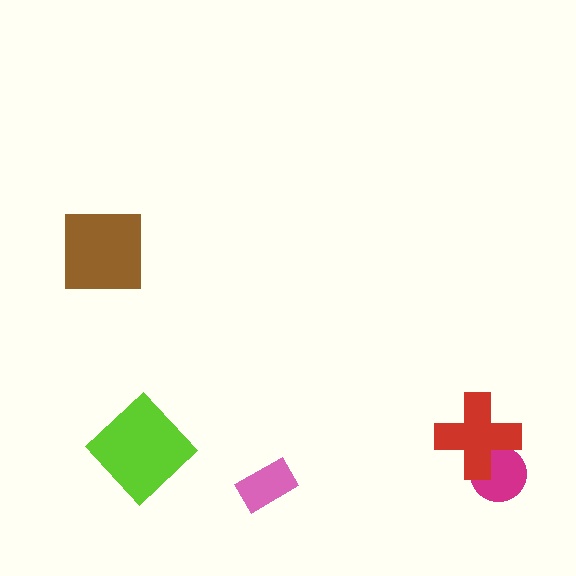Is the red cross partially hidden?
No, no other shape covers it.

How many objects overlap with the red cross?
1 object overlaps with the red cross.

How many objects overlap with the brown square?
0 objects overlap with the brown square.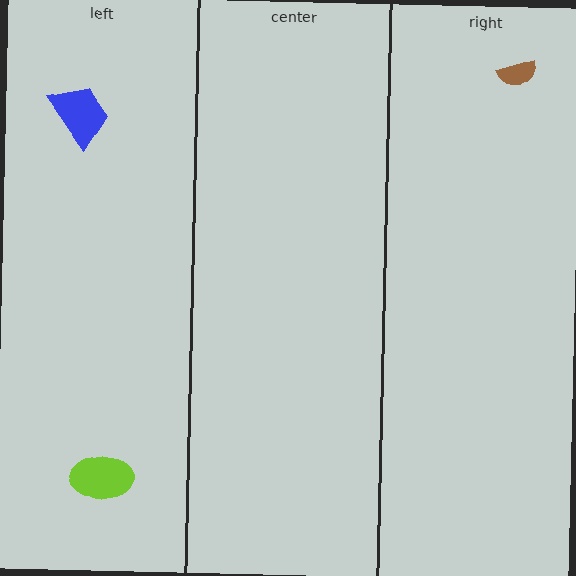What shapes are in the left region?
The lime ellipse, the blue trapezoid.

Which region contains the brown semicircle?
The right region.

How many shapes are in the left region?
2.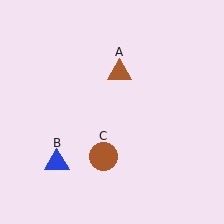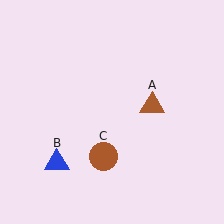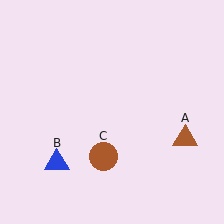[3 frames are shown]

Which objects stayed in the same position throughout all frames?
Blue triangle (object B) and brown circle (object C) remained stationary.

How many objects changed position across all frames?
1 object changed position: brown triangle (object A).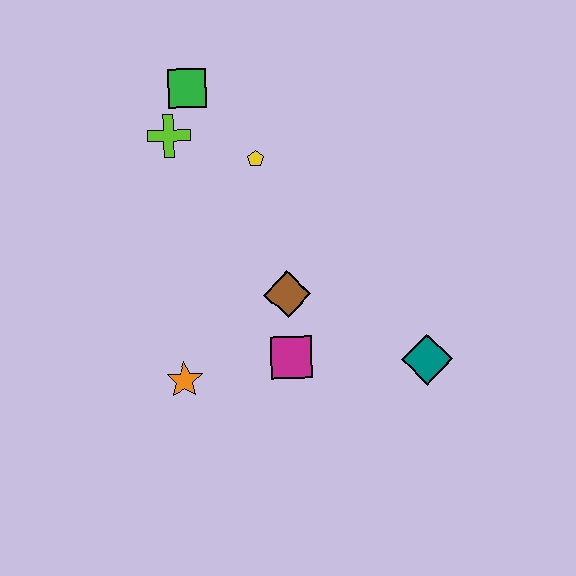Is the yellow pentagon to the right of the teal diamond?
No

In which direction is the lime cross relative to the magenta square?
The lime cross is above the magenta square.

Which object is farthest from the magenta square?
The green square is farthest from the magenta square.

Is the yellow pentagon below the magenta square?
No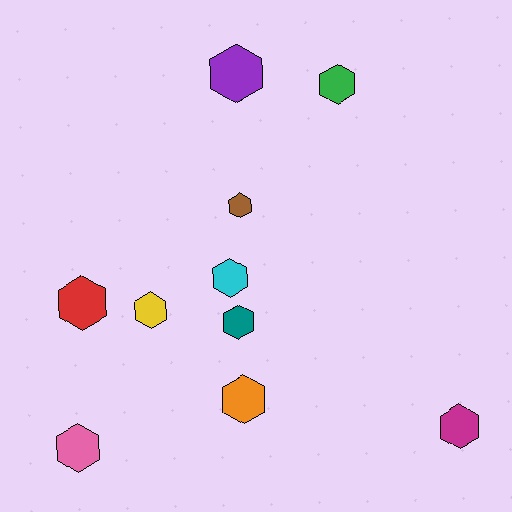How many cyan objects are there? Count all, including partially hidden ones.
There is 1 cyan object.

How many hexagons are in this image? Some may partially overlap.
There are 10 hexagons.